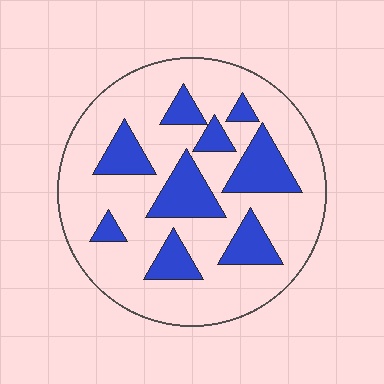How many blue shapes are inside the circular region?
9.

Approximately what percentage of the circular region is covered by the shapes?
Approximately 25%.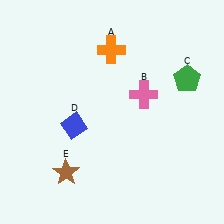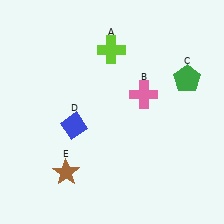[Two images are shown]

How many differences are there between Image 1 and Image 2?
There is 1 difference between the two images.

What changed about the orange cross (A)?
In Image 1, A is orange. In Image 2, it changed to lime.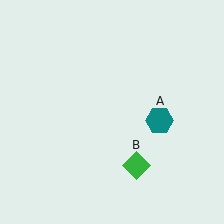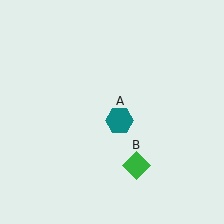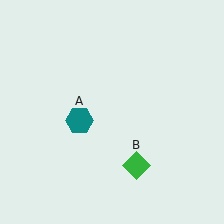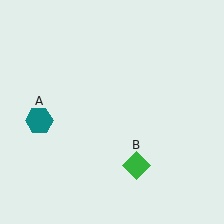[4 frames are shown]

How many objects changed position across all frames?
1 object changed position: teal hexagon (object A).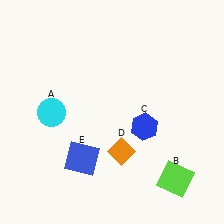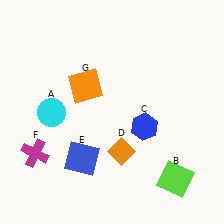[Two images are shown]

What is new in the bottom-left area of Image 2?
A magenta cross (F) was added in the bottom-left area of Image 2.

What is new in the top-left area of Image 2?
An orange square (G) was added in the top-left area of Image 2.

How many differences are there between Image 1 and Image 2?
There are 2 differences between the two images.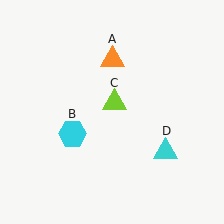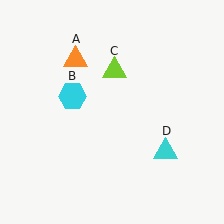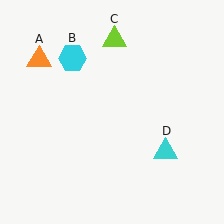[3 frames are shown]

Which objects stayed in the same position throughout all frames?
Cyan triangle (object D) remained stationary.